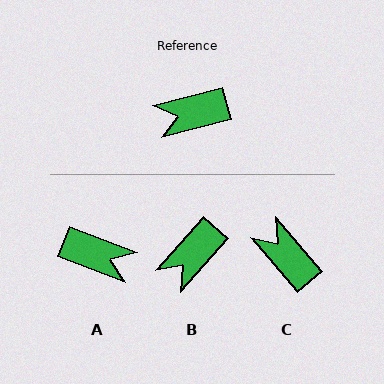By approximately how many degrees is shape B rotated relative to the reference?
Approximately 34 degrees counter-clockwise.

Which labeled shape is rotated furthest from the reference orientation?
A, about 144 degrees away.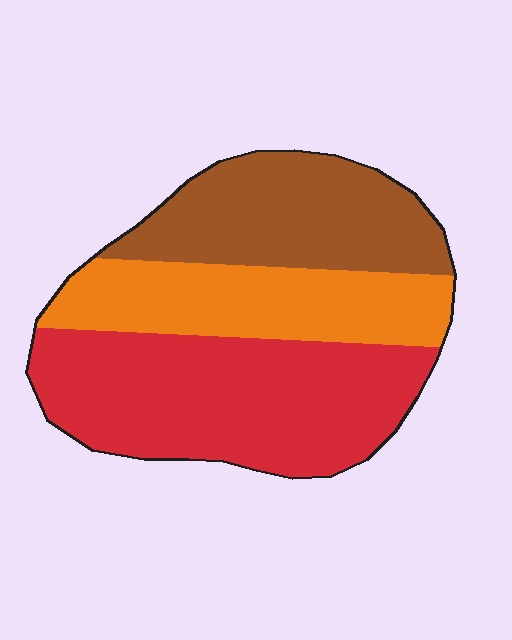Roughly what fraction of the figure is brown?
Brown covers 29% of the figure.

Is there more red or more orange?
Red.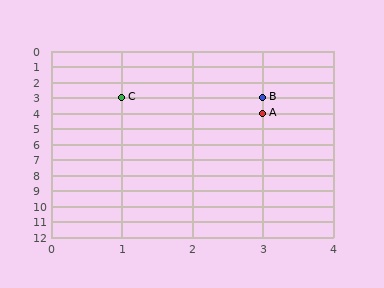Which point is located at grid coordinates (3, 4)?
Point A is at (3, 4).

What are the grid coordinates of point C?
Point C is at grid coordinates (1, 3).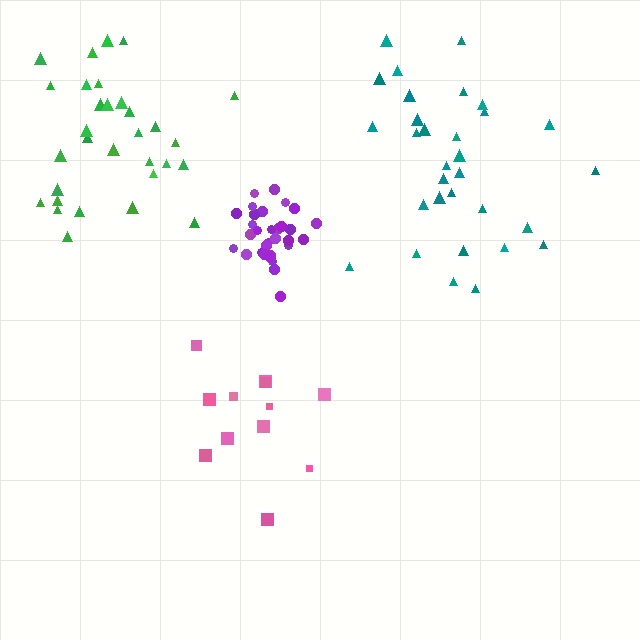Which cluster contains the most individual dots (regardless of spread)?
Green (31).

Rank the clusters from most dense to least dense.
purple, green, teal, pink.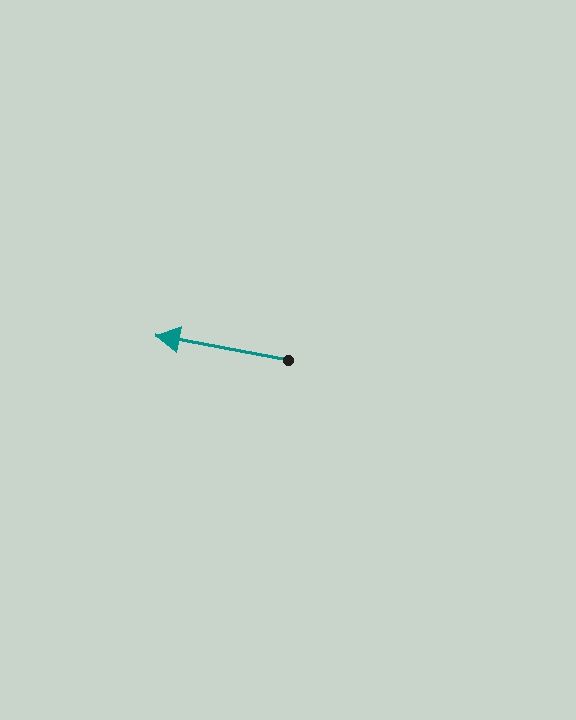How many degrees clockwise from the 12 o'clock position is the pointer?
Approximately 281 degrees.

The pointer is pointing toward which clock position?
Roughly 9 o'clock.